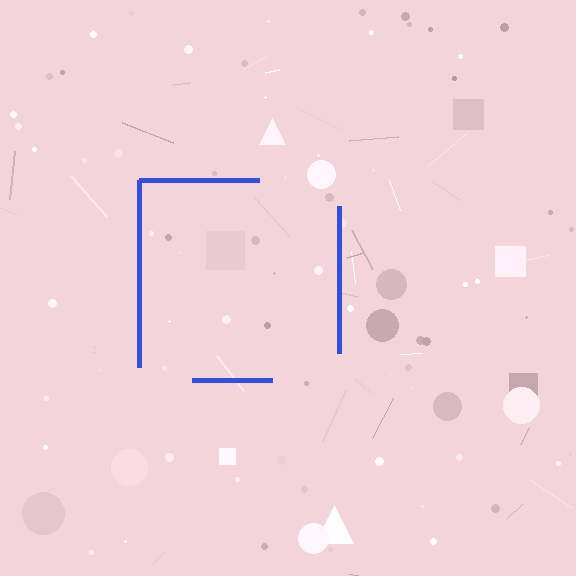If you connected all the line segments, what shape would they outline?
They would outline a square.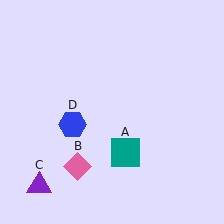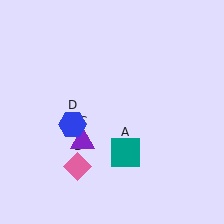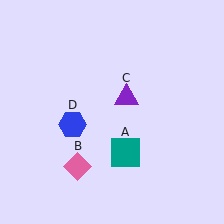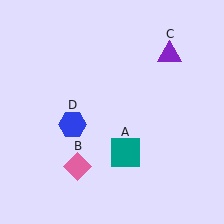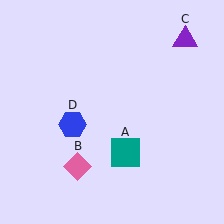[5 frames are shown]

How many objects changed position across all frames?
1 object changed position: purple triangle (object C).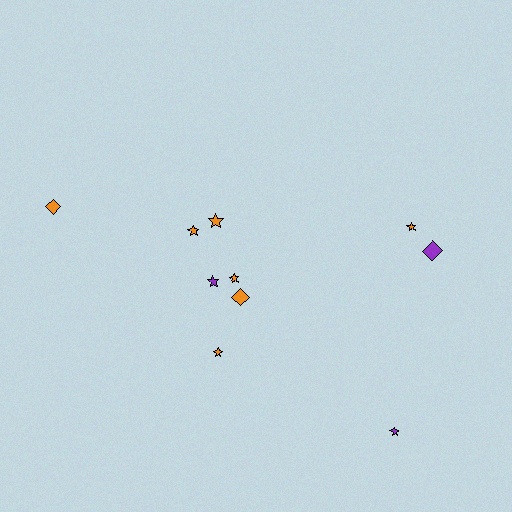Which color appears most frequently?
Orange, with 7 objects.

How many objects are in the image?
There are 10 objects.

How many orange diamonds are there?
There are 2 orange diamonds.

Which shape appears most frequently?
Star, with 7 objects.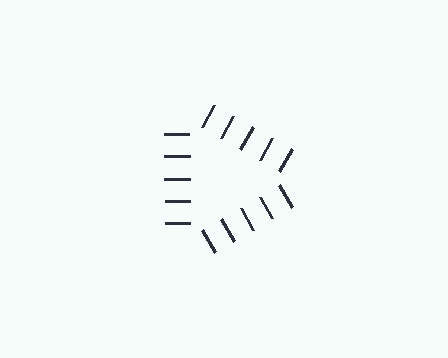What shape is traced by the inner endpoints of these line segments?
An illusory triangle — the line segments terminate on its edges but no continuous stroke is drawn.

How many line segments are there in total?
15 — 5 along each of the 3 edges.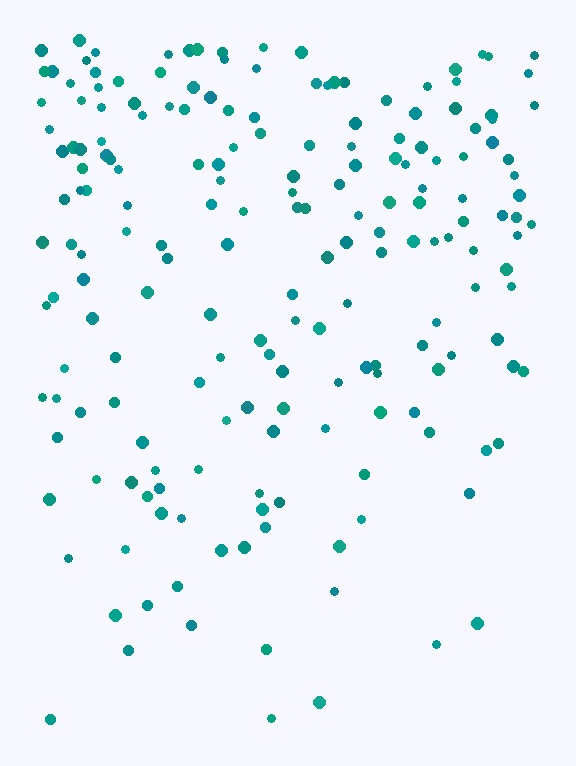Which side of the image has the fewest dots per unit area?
The bottom.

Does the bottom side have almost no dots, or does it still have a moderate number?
Still a moderate number, just noticeably fewer than the top.